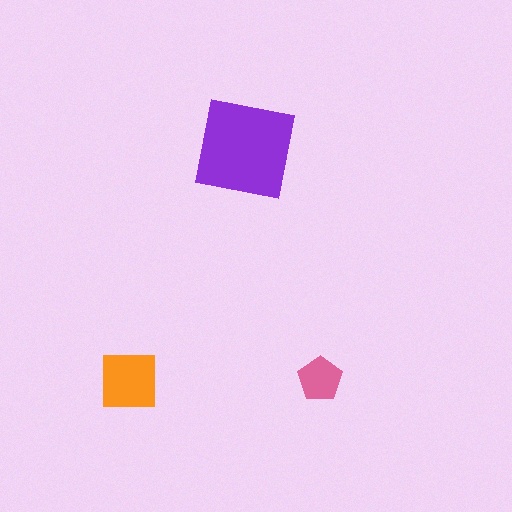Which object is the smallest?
The pink pentagon.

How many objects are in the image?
There are 3 objects in the image.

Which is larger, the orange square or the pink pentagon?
The orange square.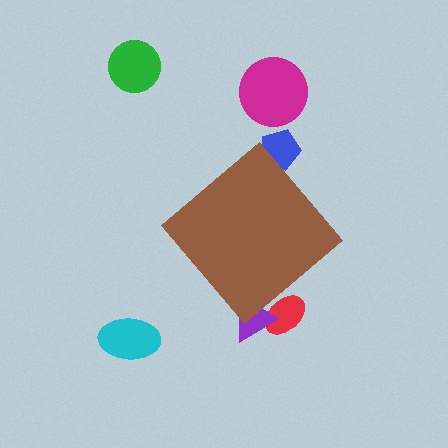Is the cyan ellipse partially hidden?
No, the cyan ellipse is fully visible.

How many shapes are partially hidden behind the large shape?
3 shapes are partially hidden.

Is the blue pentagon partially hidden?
Yes, the blue pentagon is partially hidden behind the brown diamond.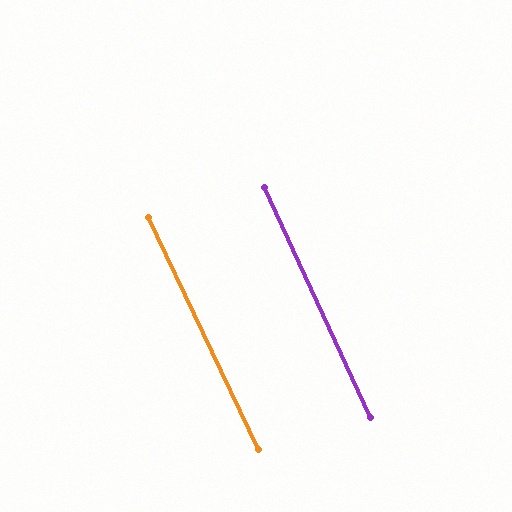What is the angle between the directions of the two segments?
Approximately 1 degree.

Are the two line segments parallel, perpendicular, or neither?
Parallel — their directions differ by only 0.6°.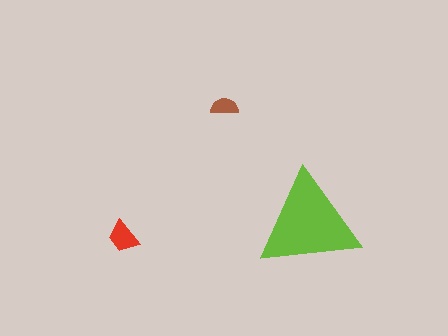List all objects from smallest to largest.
The brown semicircle, the red trapezoid, the lime triangle.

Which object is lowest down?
The red trapezoid is bottommost.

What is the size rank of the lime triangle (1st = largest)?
1st.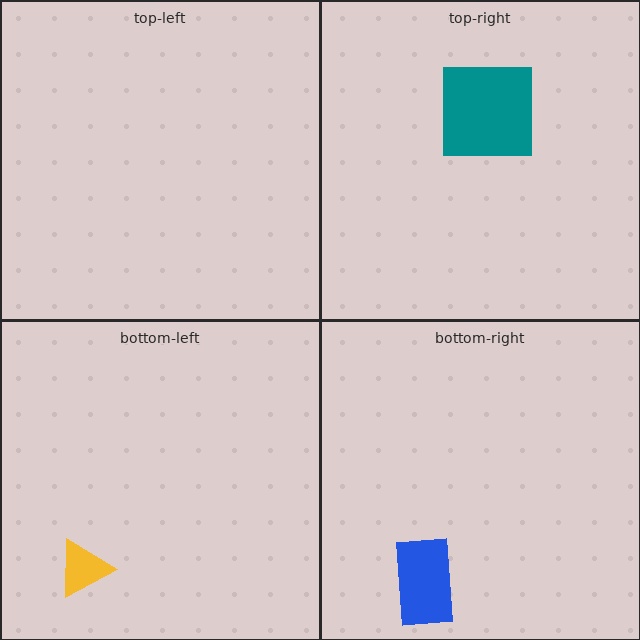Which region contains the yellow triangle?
The bottom-left region.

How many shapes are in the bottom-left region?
1.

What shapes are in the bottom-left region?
The yellow triangle.